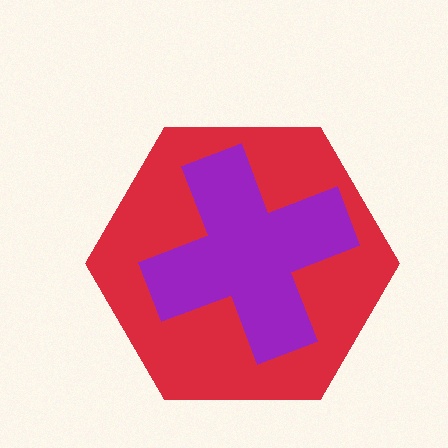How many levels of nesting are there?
2.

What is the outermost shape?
The red hexagon.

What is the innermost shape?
The purple cross.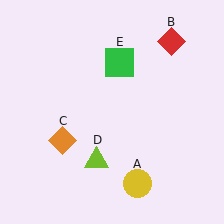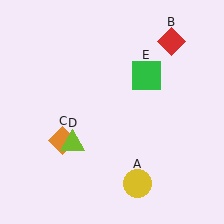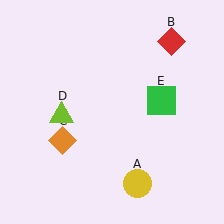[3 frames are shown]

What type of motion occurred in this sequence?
The lime triangle (object D), green square (object E) rotated clockwise around the center of the scene.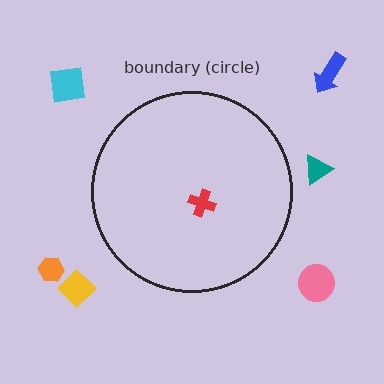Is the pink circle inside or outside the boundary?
Outside.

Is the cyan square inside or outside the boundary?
Outside.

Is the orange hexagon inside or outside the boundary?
Outside.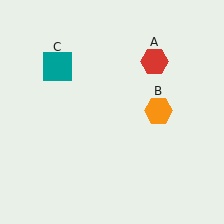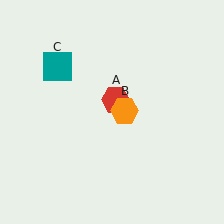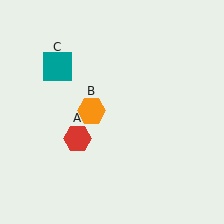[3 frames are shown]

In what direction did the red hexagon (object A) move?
The red hexagon (object A) moved down and to the left.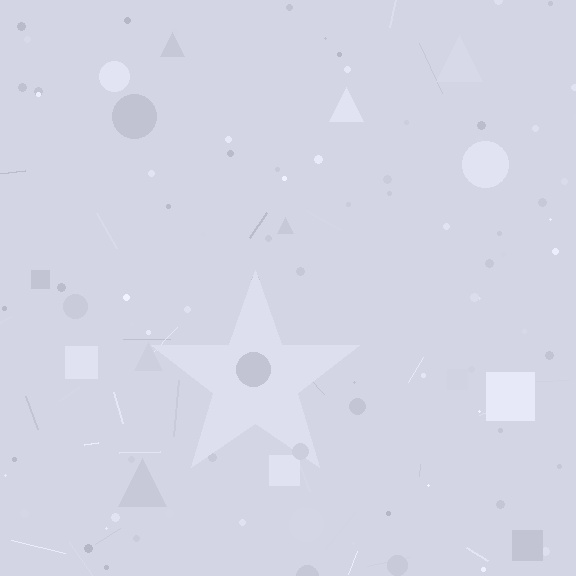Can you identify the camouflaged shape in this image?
The camouflaged shape is a star.